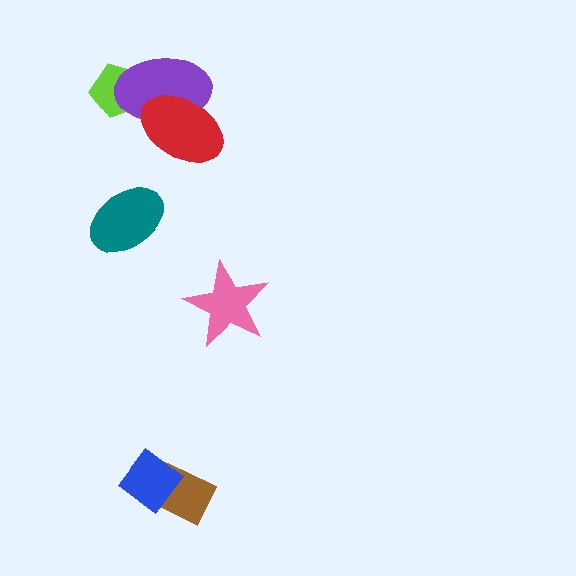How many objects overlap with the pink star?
0 objects overlap with the pink star.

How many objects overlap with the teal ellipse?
0 objects overlap with the teal ellipse.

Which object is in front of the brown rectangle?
The blue diamond is in front of the brown rectangle.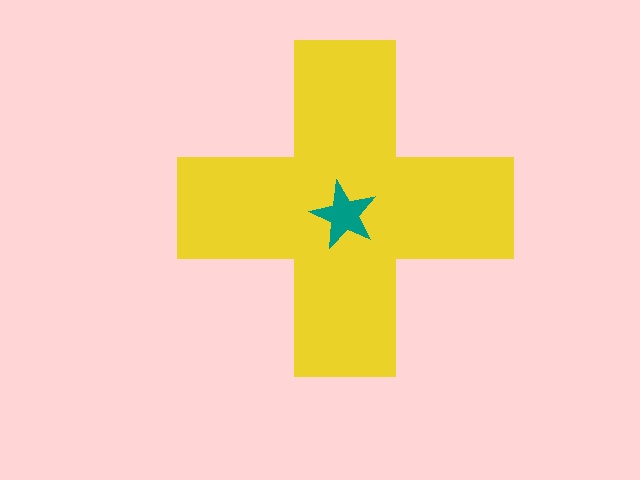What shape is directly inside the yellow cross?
The teal star.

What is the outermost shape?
The yellow cross.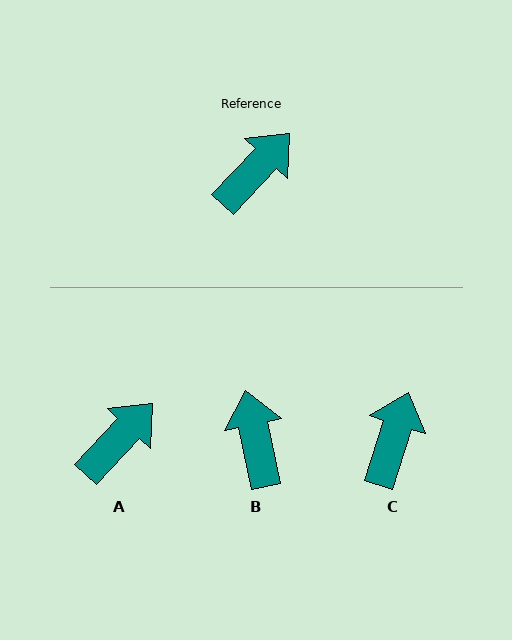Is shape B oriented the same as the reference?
No, it is off by about 55 degrees.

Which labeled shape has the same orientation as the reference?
A.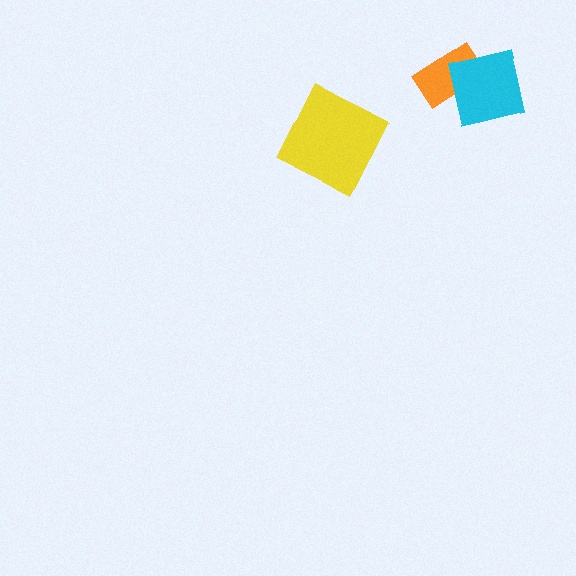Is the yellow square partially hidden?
No, no other shape covers it.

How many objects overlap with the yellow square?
0 objects overlap with the yellow square.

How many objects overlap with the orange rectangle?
1 object overlaps with the orange rectangle.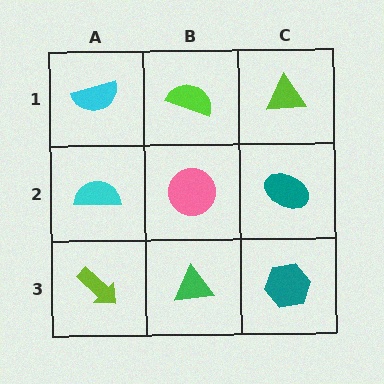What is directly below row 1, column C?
A teal ellipse.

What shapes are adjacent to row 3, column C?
A teal ellipse (row 2, column C), a green triangle (row 3, column B).